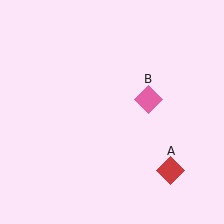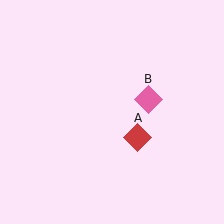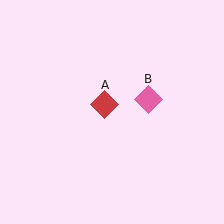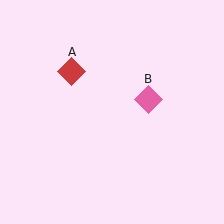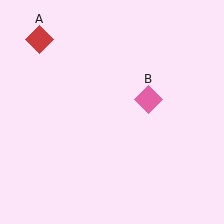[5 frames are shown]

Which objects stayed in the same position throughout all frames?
Pink diamond (object B) remained stationary.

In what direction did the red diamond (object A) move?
The red diamond (object A) moved up and to the left.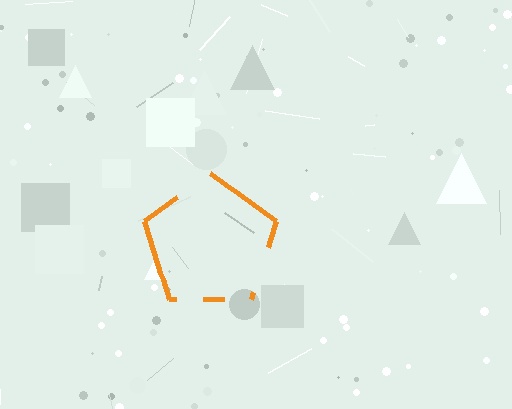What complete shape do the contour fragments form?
The contour fragments form a pentagon.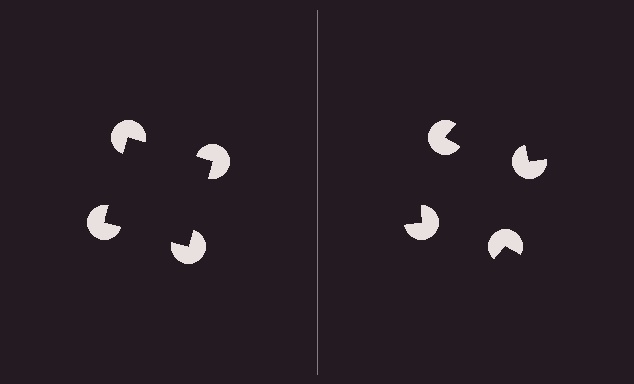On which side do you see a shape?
An illusory square appears on the left side. On the right side the wedge cuts are rotated, so no coherent shape forms.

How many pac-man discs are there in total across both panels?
8 — 4 on each side.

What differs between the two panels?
The pac-man discs are positioned identically on both sides; only the wedge orientations differ. On the left they align to a square; on the right they are misaligned.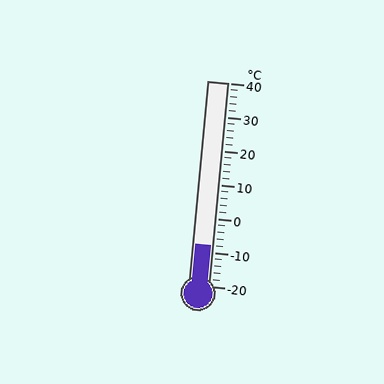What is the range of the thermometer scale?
The thermometer scale ranges from -20°C to 40°C.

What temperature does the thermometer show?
The thermometer shows approximately -8°C.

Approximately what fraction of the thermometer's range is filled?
The thermometer is filled to approximately 20% of its range.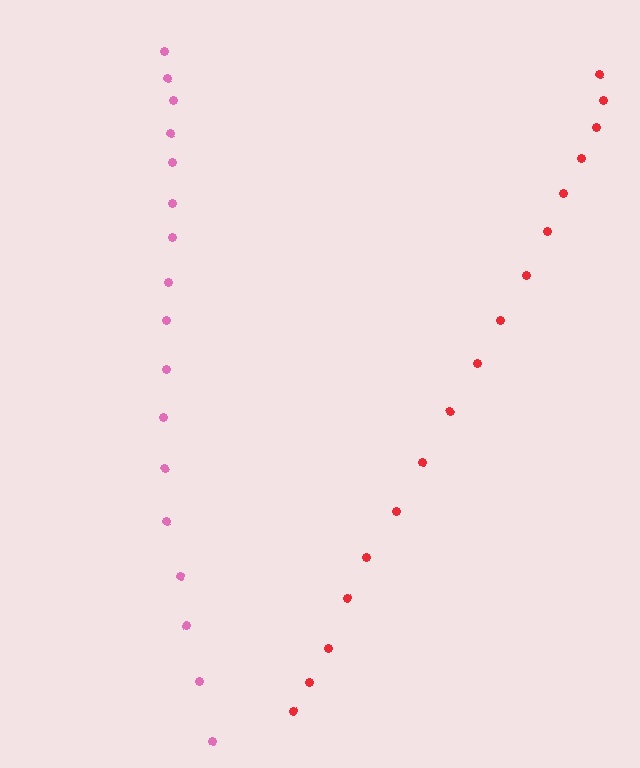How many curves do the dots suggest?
There are 2 distinct paths.